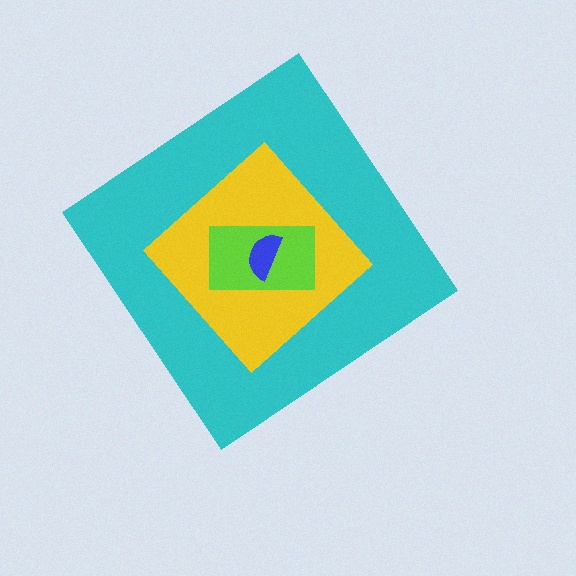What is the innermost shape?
The blue semicircle.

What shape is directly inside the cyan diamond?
The yellow diamond.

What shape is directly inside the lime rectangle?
The blue semicircle.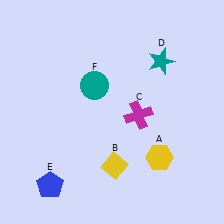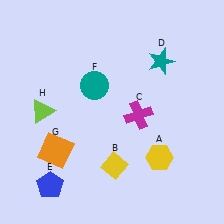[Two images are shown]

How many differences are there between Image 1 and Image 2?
There are 2 differences between the two images.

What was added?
An orange square (G), a lime triangle (H) were added in Image 2.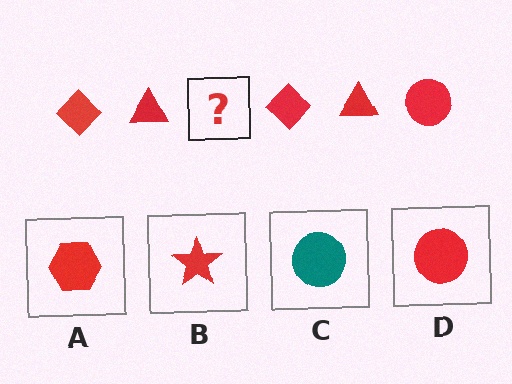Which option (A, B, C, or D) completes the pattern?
D.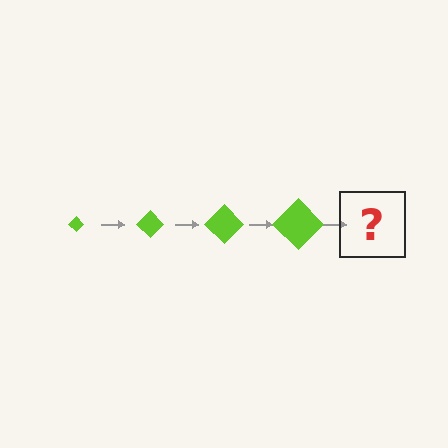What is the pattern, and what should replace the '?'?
The pattern is that the diamond gets progressively larger each step. The '?' should be a lime diamond, larger than the previous one.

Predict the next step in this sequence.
The next step is a lime diamond, larger than the previous one.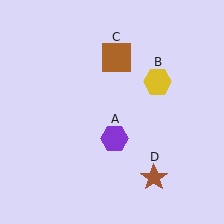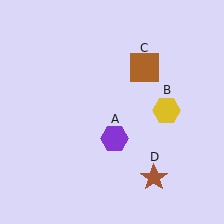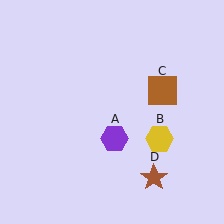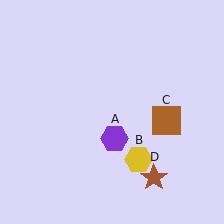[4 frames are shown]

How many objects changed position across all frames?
2 objects changed position: yellow hexagon (object B), brown square (object C).